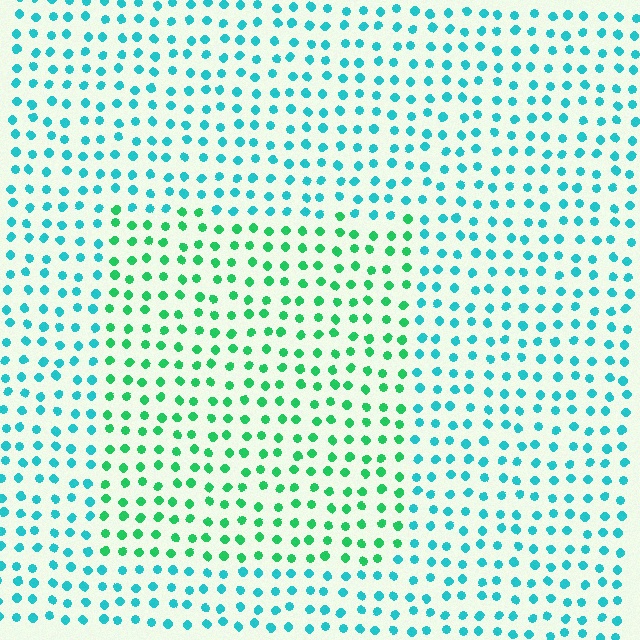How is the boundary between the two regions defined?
The boundary is defined purely by a slight shift in hue (about 40 degrees). Spacing, size, and orientation are identical on both sides.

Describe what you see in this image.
The image is filled with small cyan elements in a uniform arrangement. A rectangle-shaped region is visible where the elements are tinted to a slightly different hue, forming a subtle color boundary.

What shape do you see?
I see a rectangle.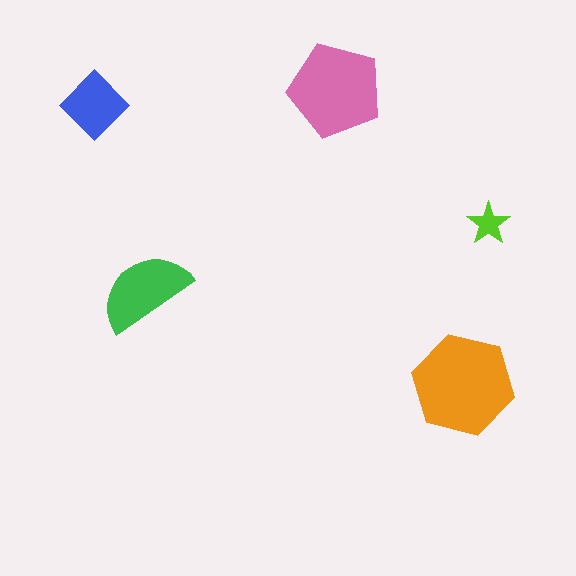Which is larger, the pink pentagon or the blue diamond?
The pink pentagon.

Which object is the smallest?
The lime star.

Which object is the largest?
The orange hexagon.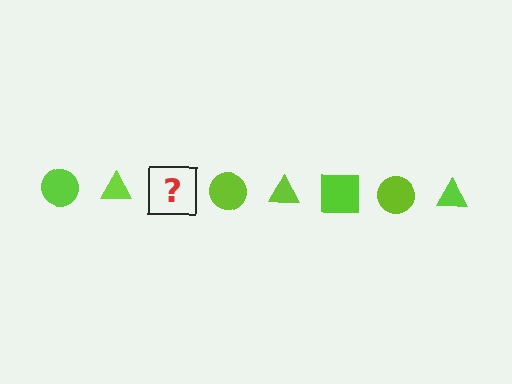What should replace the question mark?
The question mark should be replaced with a lime square.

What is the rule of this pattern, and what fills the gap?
The rule is that the pattern cycles through circle, triangle, square shapes in lime. The gap should be filled with a lime square.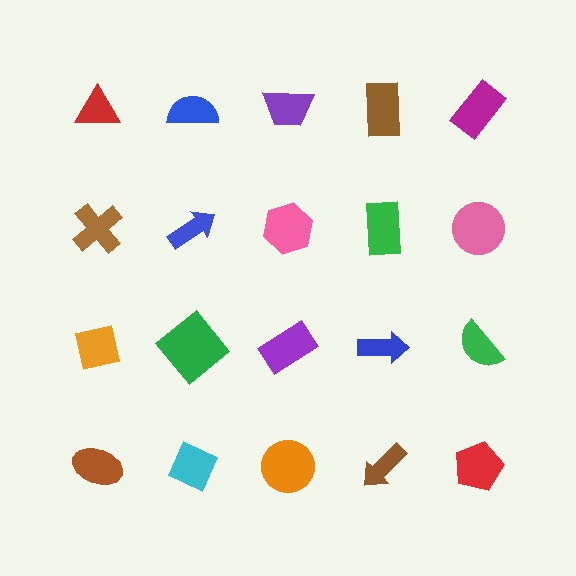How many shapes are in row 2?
5 shapes.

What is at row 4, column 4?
A brown arrow.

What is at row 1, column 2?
A blue semicircle.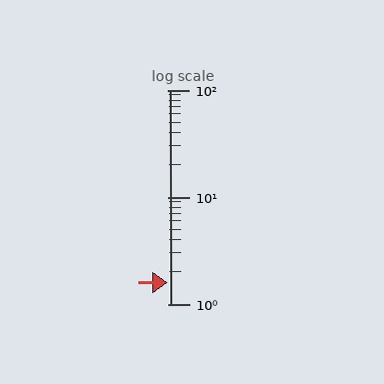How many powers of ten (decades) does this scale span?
The scale spans 2 decades, from 1 to 100.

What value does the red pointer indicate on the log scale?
The pointer indicates approximately 1.6.